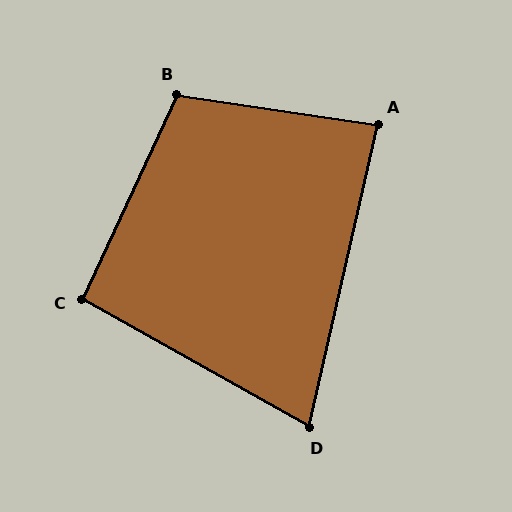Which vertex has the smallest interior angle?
D, at approximately 73 degrees.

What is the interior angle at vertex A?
Approximately 86 degrees (approximately right).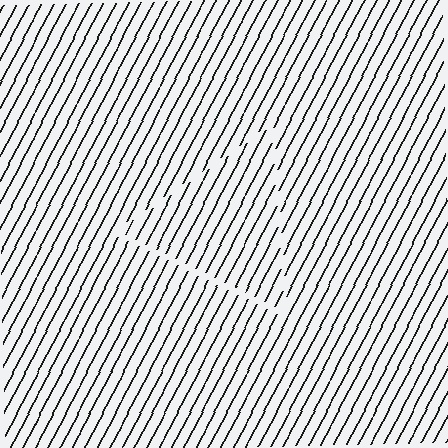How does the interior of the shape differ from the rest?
The interior of the shape contains the same grating, shifted by half a period — the contour is defined by the phase discontinuity where line-ends from the inner and outer gratings abut.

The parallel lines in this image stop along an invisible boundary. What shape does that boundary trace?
An illusory triangle. The interior of the shape contains the same grating, shifted by half a period — the contour is defined by the phase discontinuity where line-ends from the inner and outer gratings abut.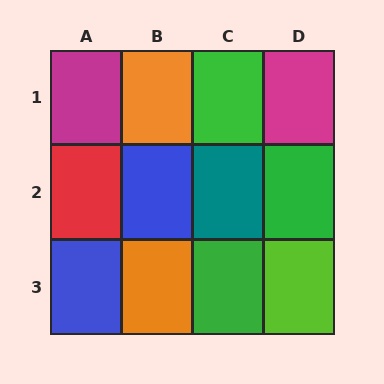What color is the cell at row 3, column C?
Green.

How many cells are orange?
2 cells are orange.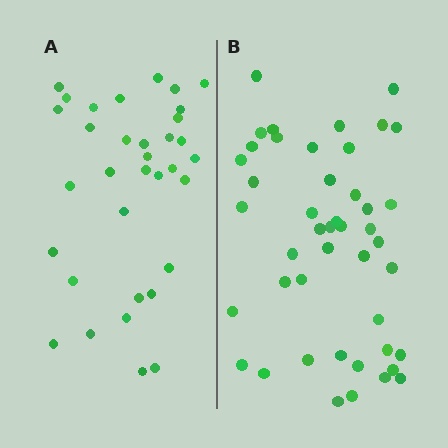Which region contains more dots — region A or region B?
Region B (the right region) has more dots.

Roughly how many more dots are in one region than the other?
Region B has roughly 12 or so more dots than region A.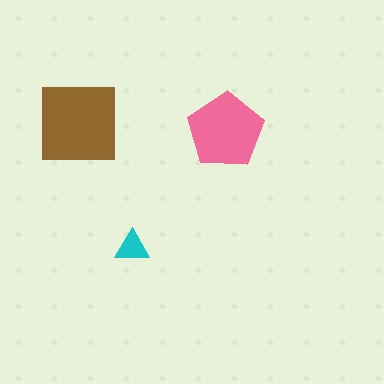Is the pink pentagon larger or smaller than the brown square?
Smaller.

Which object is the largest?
The brown square.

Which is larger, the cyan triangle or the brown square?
The brown square.